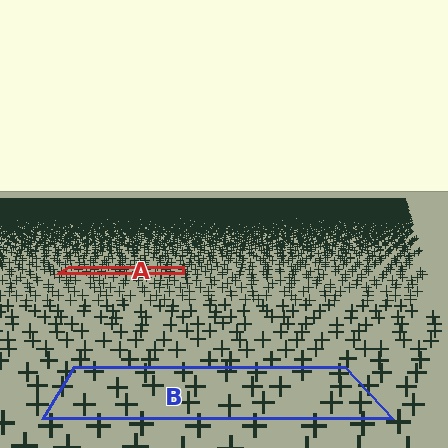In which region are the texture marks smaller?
The texture marks are smaller in region A, because it is farther away.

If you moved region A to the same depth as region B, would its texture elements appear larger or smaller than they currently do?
They would appear larger. At a closer depth, the same texture elements are projected at a bigger on-screen size.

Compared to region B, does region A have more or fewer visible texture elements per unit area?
Region A has more texture elements per unit area — they are packed more densely because it is farther away.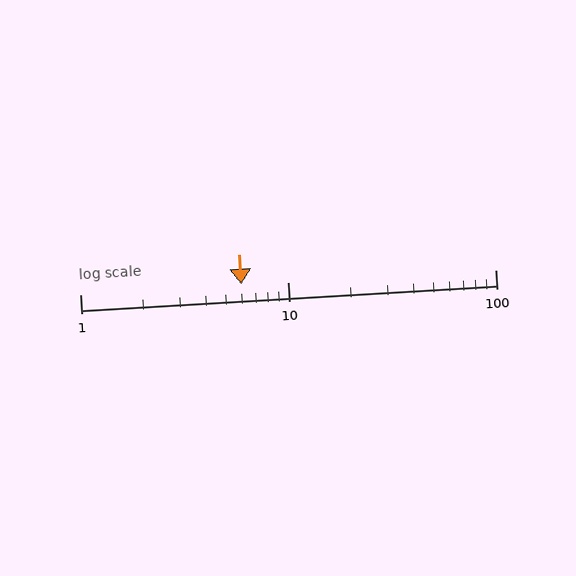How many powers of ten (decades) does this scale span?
The scale spans 2 decades, from 1 to 100.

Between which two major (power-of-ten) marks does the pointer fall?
The pointer is between 1 and 10.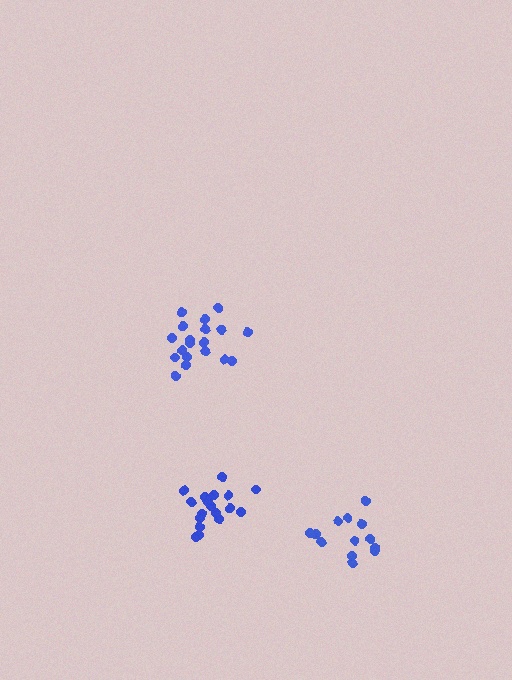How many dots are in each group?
Group 1: 19 dots, Group 2: 19 dots, Group 3: 13 dots (51 total).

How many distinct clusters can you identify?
There are 3 distinct clusters.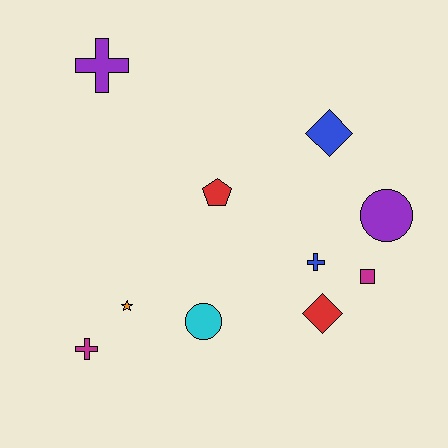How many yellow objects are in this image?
There are no yellow objects.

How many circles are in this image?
There are 2 circles.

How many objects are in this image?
There are 10 objects.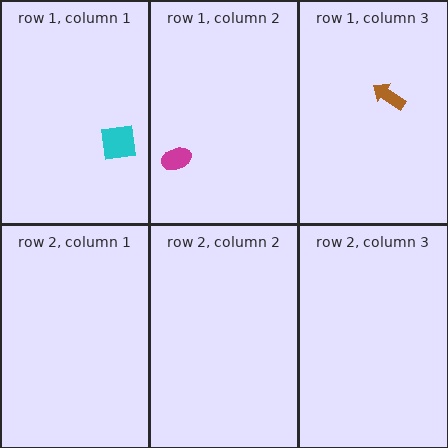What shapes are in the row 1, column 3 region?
The brown arrow.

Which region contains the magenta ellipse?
The row 1, column 2 region.